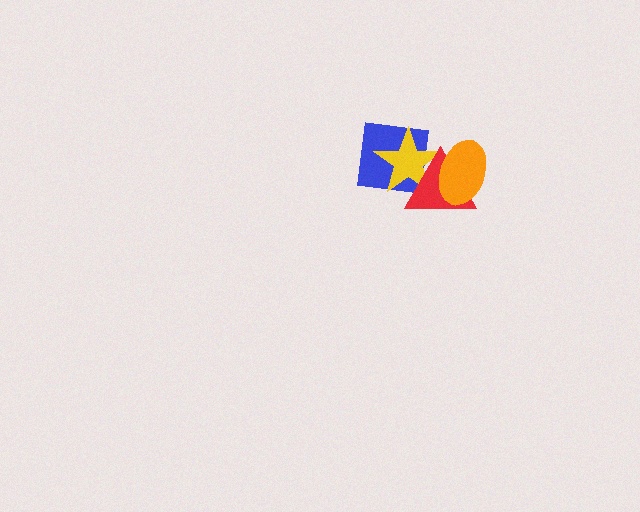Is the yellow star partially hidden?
Yes, it is partially covered by another shape.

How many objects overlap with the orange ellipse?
2 objects overlap with the orange ellipse.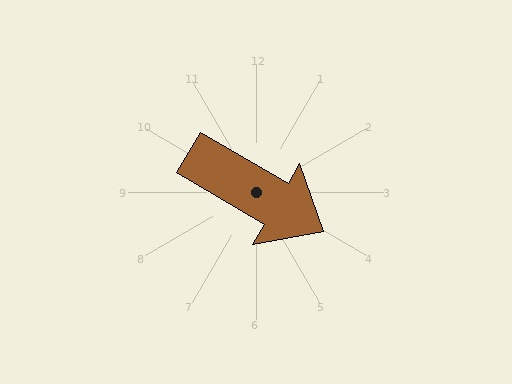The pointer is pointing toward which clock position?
Roughly 4 o'clock.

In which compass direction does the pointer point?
Southeast.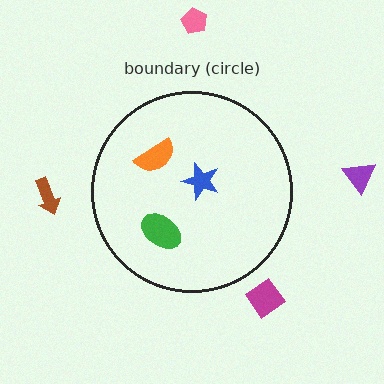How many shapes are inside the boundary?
3 inside, 4 outside.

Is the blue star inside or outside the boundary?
Inside.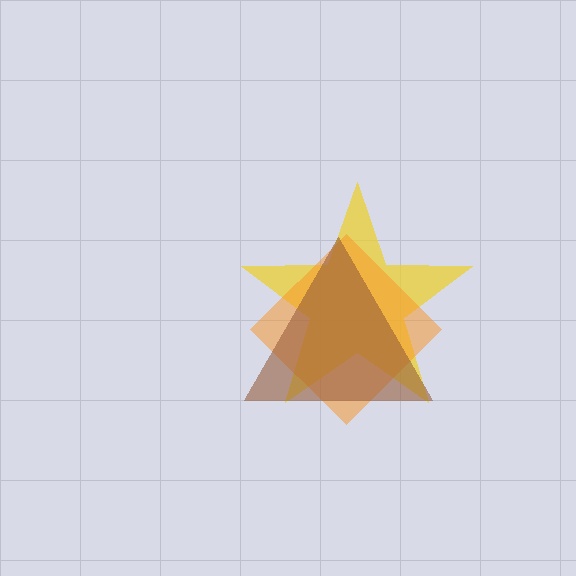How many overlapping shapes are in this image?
There are 3 overlapping shapes in the image.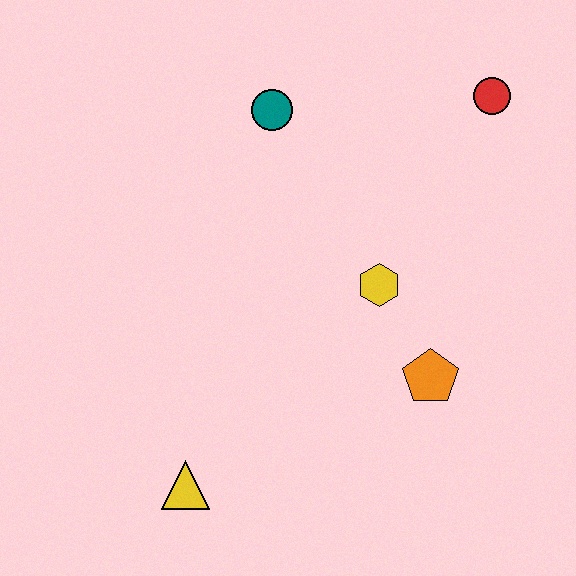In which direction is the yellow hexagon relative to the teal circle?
The yellow hexagon is below the teal circle.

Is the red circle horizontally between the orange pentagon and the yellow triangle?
No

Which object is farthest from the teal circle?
The yellow triangle is farthest from the teal circle.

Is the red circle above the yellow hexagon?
Yes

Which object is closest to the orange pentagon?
The yellow hexagon is closest to the orange pentagon.